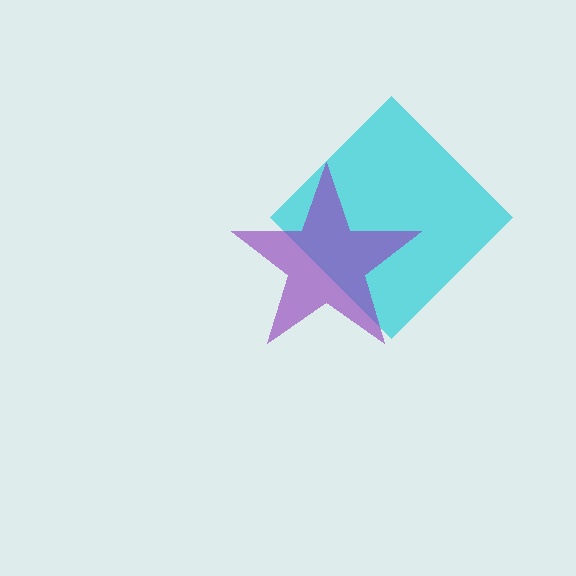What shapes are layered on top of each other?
The layered shapes are: a cyan diamond, a purple star.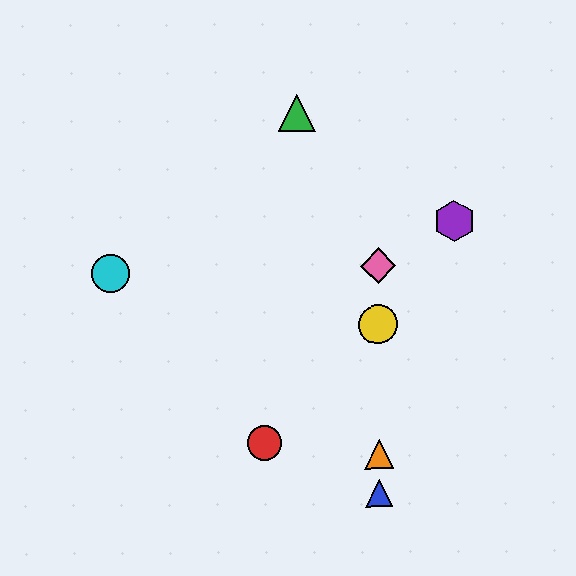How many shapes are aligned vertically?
4 shapes (the blue triangle, the yellow circle, the orange triangle, the pink diamond) are aligned vertically.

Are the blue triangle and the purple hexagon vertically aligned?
No, the blue triangle is at x≈379 and the purple hexagon is at x≈454.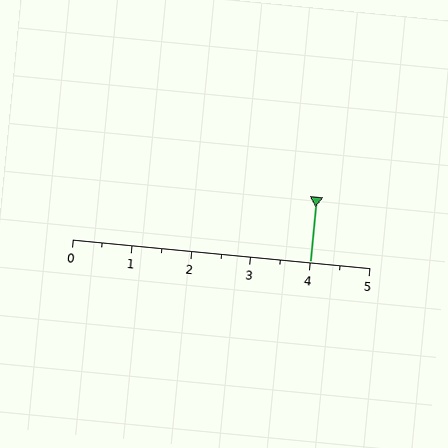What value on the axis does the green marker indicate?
The marker indicates approximately 4.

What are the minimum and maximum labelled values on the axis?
The axis runs from 0 to 5.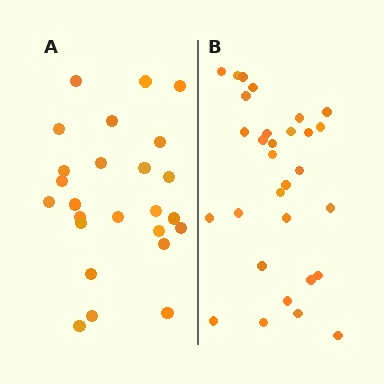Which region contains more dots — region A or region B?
Region B (the right region) has more dots.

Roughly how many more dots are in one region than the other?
Region B has about 5 more dots than region A.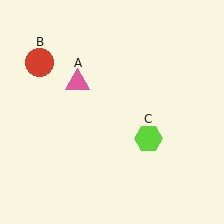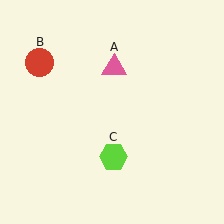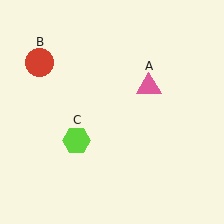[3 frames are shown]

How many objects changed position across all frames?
2 objects changed position: pink triangle (object A), lime hexagon (object C).